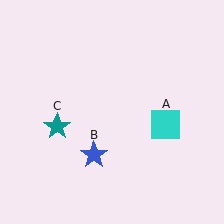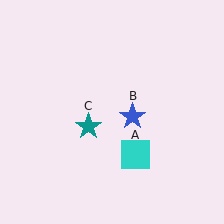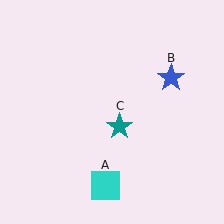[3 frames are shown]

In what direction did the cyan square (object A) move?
The cyan square (object A) moved down and to the left.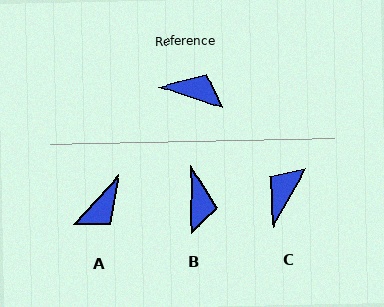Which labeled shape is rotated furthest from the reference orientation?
A, about 114 degrees away.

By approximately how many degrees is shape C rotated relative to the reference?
Approximately 79 degrees counter-clockwise.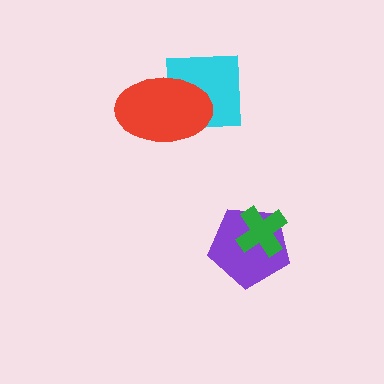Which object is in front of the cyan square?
The red ellipse is in front of the cyan square.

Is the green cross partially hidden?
No, no other shape covers it.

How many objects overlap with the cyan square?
1 object overlaps with the cyan square.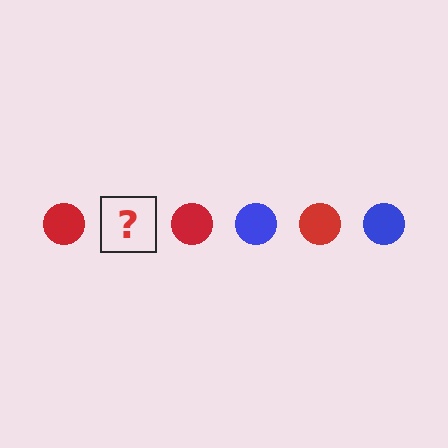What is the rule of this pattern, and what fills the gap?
The rule is that the pattern cycles through red, blue circles. The gap should be filled with a blue circle.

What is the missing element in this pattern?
The missing element is a blue circle.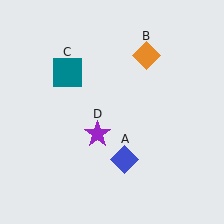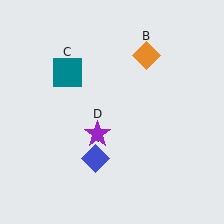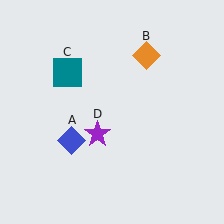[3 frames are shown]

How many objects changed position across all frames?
1 object changed position: blue diamond (object A).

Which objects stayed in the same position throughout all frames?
Orange diamond (object B) and teal square (object C) and purple star (object D) remained stationary.